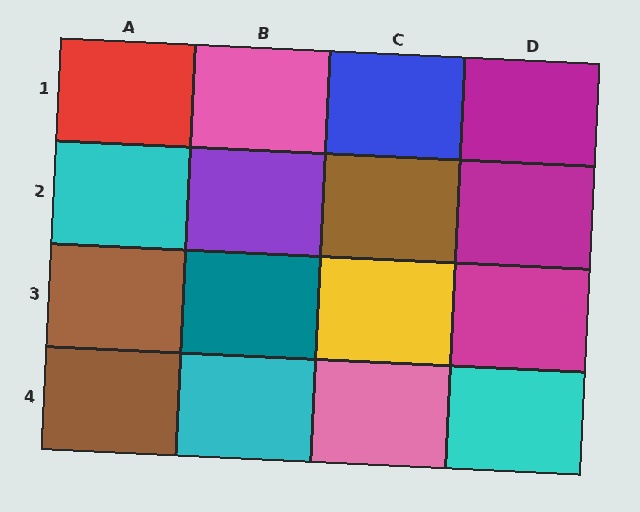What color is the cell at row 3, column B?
Teal.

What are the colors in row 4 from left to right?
Brown, cyan, pink, cyan.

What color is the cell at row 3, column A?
Brown.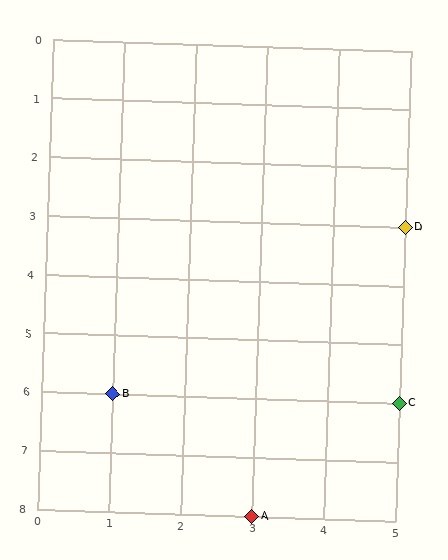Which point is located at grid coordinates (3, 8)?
Point A is at (3, 8).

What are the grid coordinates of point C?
Point C is at grid coordinates (5, 6).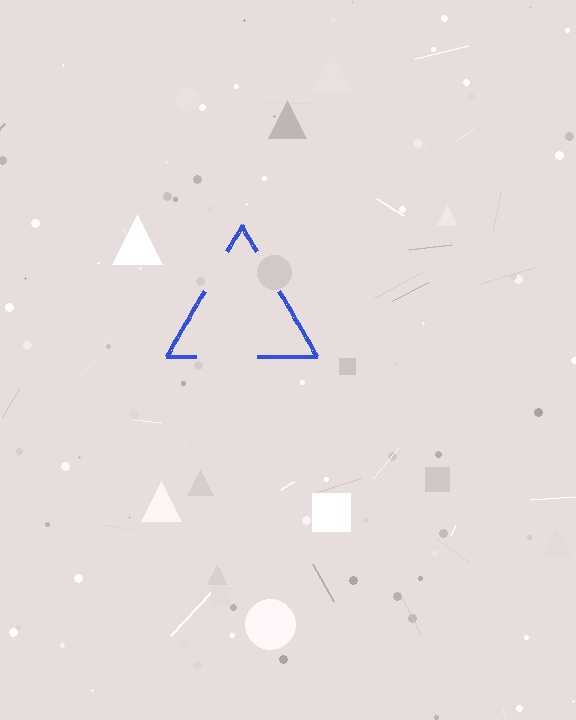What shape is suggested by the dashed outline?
The dashed outline suggests a triangle.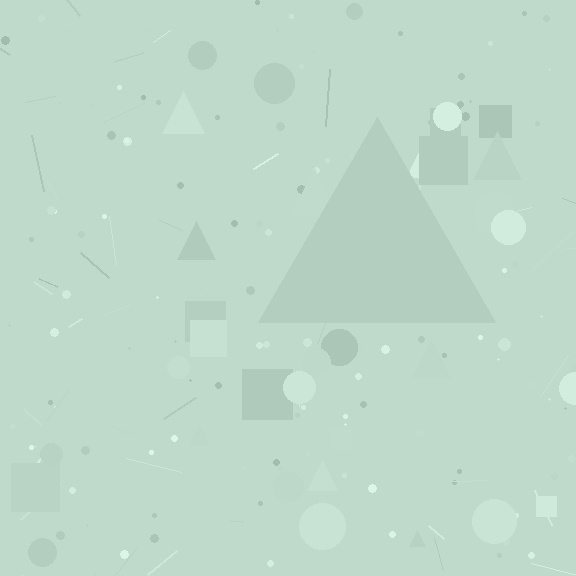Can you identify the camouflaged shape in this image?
The camouflaged shape is a triangle.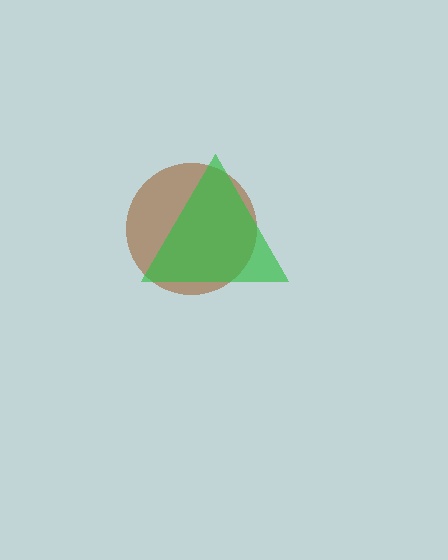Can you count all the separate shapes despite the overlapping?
Yes, there are 2 separate shapes.